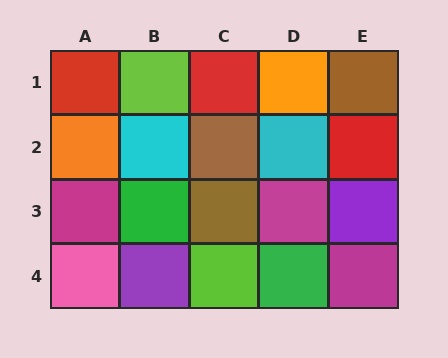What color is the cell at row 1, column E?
Brown.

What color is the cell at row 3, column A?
Magenta.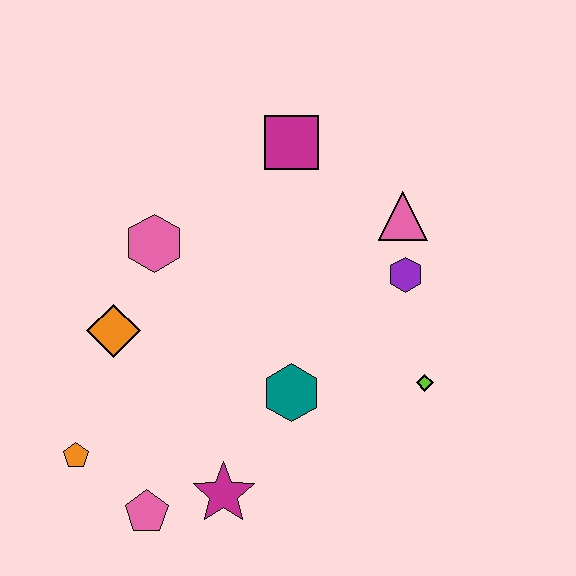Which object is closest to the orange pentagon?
The pink pentagon is closest to the orange pentagon.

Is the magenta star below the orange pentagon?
Yes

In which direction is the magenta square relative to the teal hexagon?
The magenta square is above the teal hexagon.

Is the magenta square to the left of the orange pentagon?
No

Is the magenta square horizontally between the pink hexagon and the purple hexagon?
Yes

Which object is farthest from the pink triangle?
The orange pentagon is farthest from the pink triangle.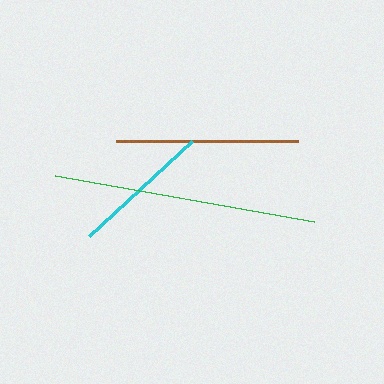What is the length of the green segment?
The green segment is approximately 264 pixels long.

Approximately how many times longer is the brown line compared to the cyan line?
The brown line is approximately 1.3 times the length of the cyan line.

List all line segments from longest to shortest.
From longest to shortest: green, brown, cyan.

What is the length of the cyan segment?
The cyan segment is approximately 140 pixels long.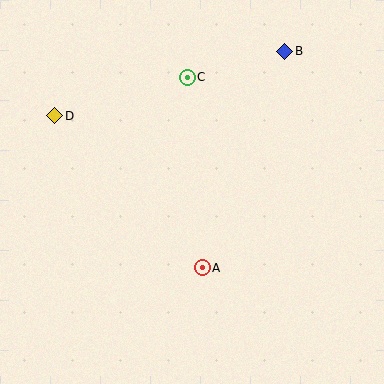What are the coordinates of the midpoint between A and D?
The midpoint between A and D is at (129, 192).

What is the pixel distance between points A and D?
The distance between A and D is 212 pixels.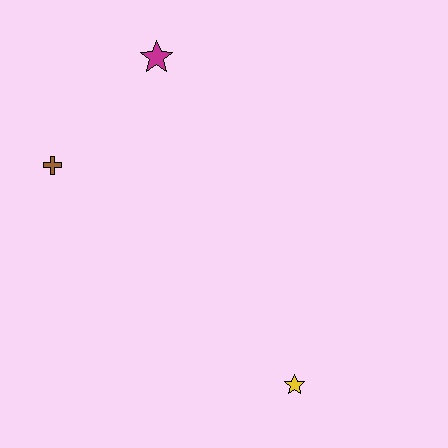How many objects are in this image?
There are 3 objects.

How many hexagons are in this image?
There are no hexagons.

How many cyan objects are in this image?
There are no cyan objects.